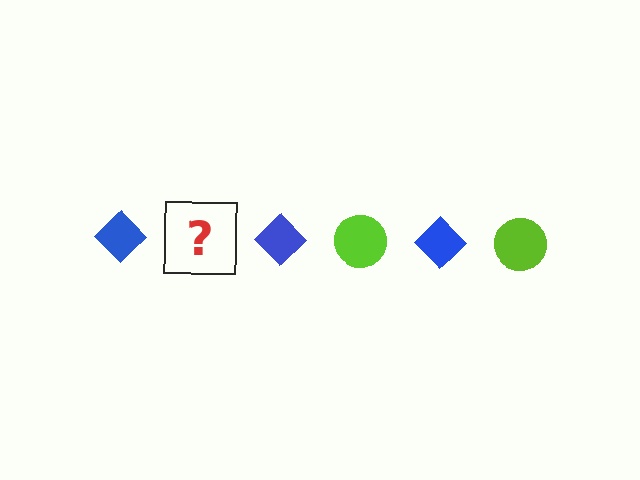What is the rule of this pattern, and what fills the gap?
The rule is that the pattern alternates between blue diamond and lime circle. The gap should be filled with a lime circle.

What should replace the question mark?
The question mark should be replaced with a lime circle.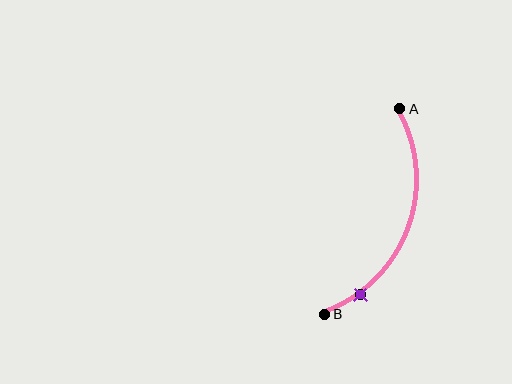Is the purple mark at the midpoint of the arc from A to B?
No. The purple mark lies on the arc but is closer to endpoint B. The arc midpoint would be at the point on the curve equidistant along the arc from both A and B.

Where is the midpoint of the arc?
The arc midpoint is the point on the curve farthest from the straight line joining A and B. It sits to the right of that line.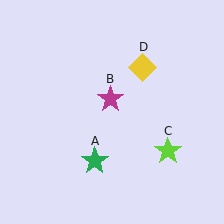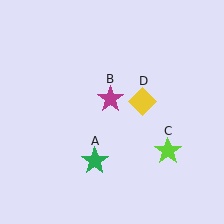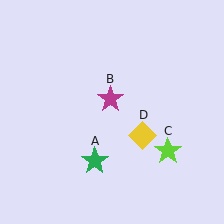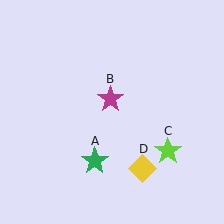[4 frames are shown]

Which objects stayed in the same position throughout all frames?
Green star (object A) and magenta star (object B) and lime star (object C) remained stationary.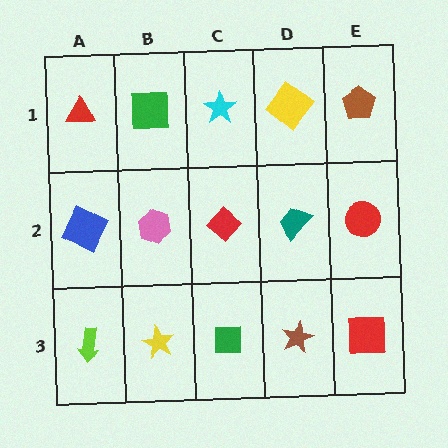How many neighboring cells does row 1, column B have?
3.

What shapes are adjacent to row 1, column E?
A red circle (row 2, column E), a yellow diamond (row 1, column D).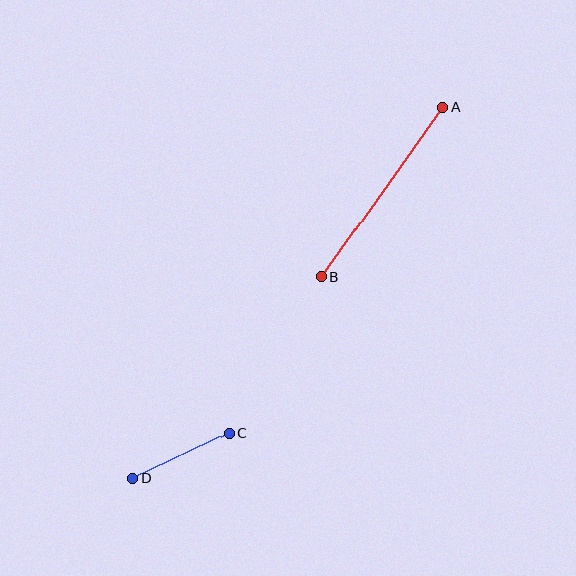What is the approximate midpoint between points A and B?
The midpoint is at approximately (382, 192) pixels.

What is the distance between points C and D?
The distance is approximately 107 pixels.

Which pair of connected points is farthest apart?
Points A and B are farthest apart.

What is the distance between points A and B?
The distance is approximately 209 pixels.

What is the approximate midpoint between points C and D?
The midpoint is at approximately (181, 455) pixels.